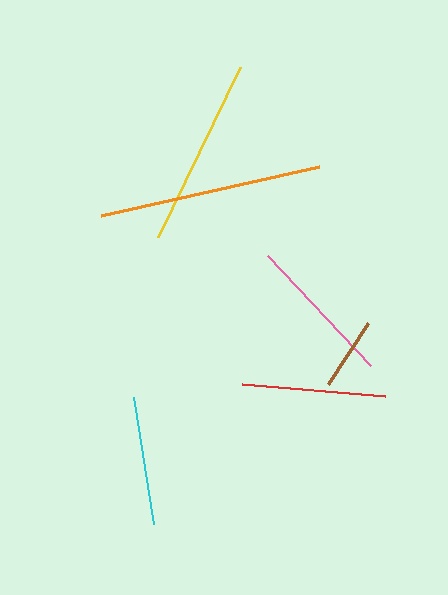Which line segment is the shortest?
The brown line is the shortest at approximately 74 pixels.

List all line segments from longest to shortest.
From longest to shortest: orange, yellow, pink, red, cyan, brown.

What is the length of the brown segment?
The brown segment is approximately 74 pixels long.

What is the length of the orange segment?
The orange segment is approximately 223 pixels long.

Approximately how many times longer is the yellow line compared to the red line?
The yellow line is approximately 1.3 times the length of the red line.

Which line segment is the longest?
The orange line is the longest at approximately 223 pixels.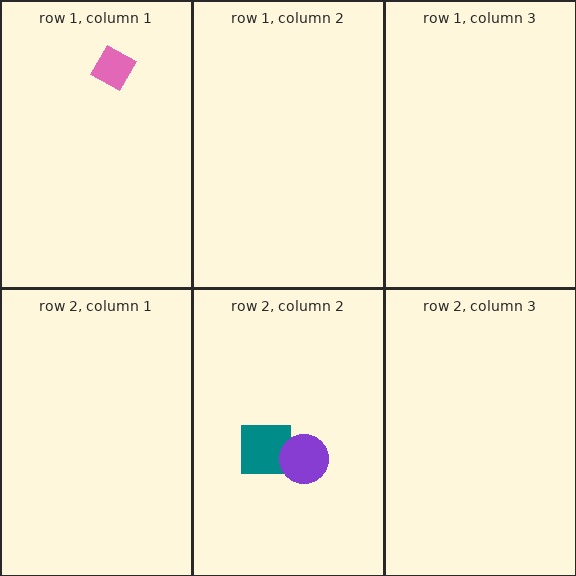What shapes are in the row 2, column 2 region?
The teal square, the purple circle.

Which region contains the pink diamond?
The row 1, column 1 region.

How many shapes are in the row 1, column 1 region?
1.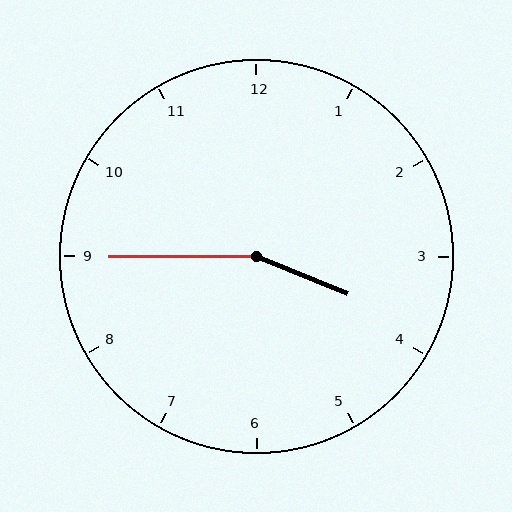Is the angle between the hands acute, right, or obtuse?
It is obtuse.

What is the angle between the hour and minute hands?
Approximately 158 degrees.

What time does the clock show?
3:45.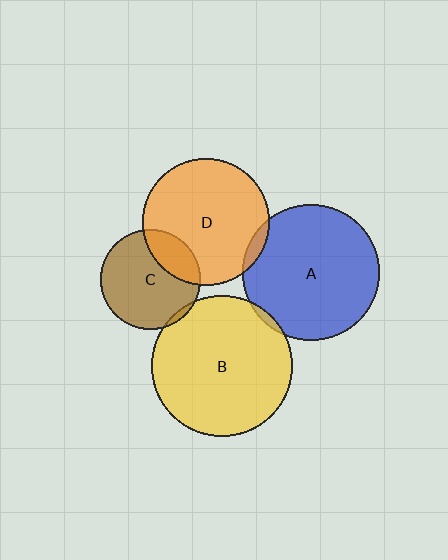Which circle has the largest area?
Circle B (yellow).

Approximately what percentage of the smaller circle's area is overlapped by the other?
Approximately 5%.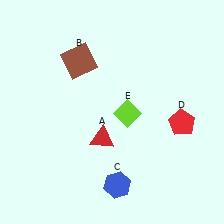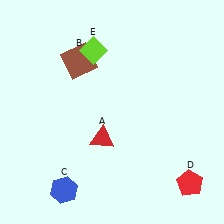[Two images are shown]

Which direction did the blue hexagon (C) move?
The blue hexagon (C) moved left.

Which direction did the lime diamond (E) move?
The lime diamond (E) moved up.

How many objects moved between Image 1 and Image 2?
3 objects moved between the two images.